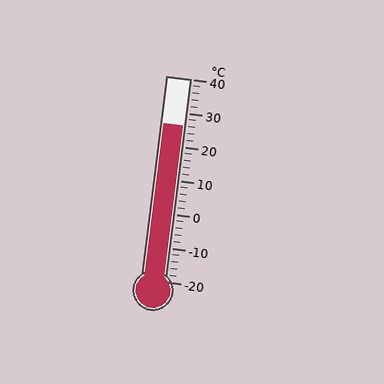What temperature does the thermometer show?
The thermometer shows approximately 26°C.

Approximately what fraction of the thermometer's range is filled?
The thermometer is filled to approximately 75% of its range.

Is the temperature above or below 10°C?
The temperature is above 10°C.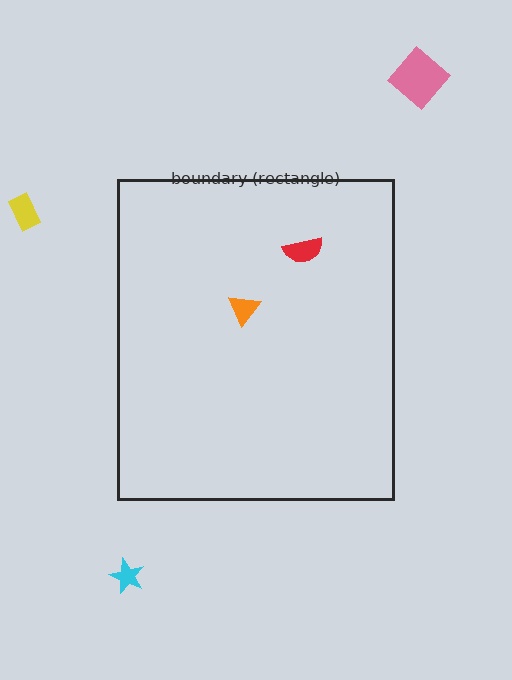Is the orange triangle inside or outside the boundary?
Inside.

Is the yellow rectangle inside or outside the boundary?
Outside.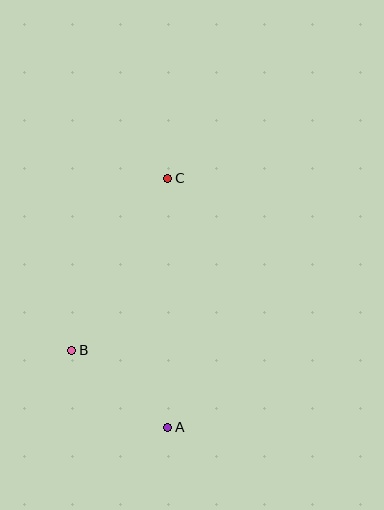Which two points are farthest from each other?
Points A and C are farthest from each other.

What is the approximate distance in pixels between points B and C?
The distance between B and C is approximately 197 pixels.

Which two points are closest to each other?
Points A and B are closest to each other.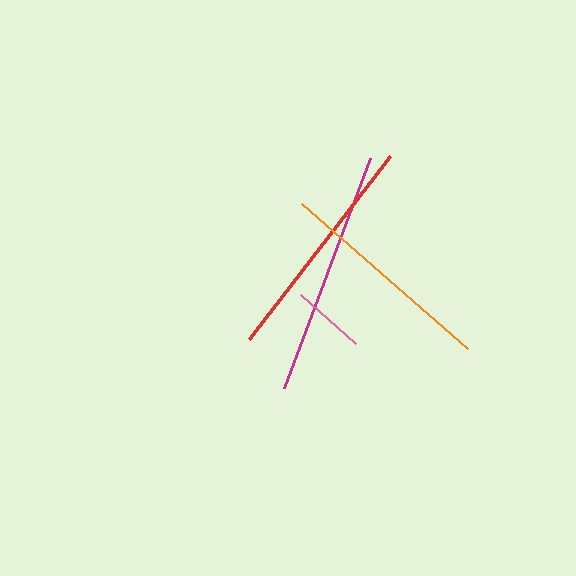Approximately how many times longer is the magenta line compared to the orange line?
The magenta line is approximately 1.1 times the length of the orange line.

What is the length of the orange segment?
The orange segment is approximately 221 pixels long.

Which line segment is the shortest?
The pink line is the shortest at approximately 74 pixels.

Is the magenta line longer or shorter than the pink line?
The magenta line is longer than the pink line.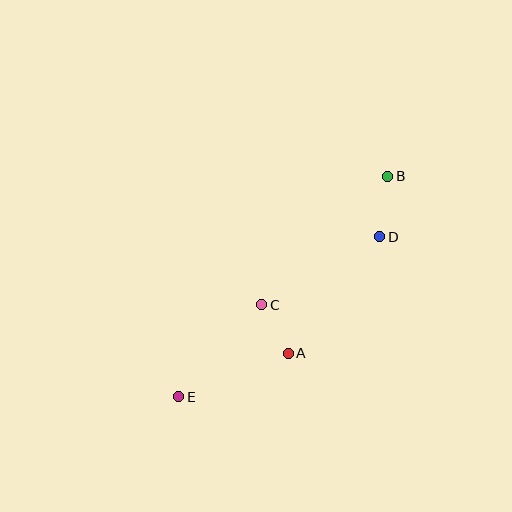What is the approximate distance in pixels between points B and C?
The distance between B and C is approximately 179 pixels.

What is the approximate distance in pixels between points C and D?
The distance between C and D is approximately 136 pixels.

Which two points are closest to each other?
Points A and C are closest to each other.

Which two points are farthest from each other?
Points B and E are farthest from each other.